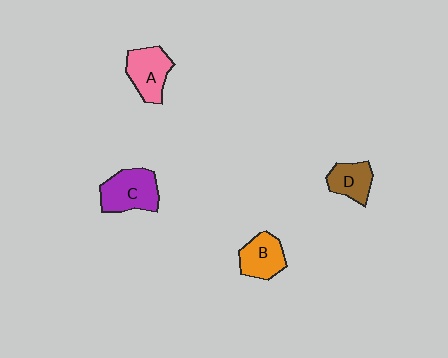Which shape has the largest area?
Shape C (purple).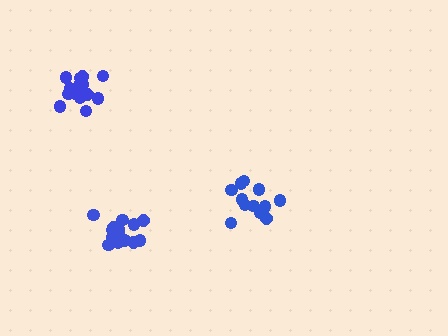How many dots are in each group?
Group 1: 16 dots, Group 2: 12 dots, Group 3: 18 dots (46 total).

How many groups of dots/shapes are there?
There are 3 groups.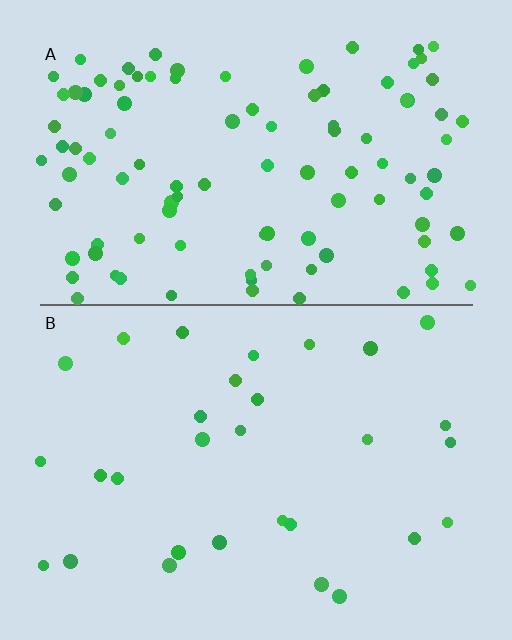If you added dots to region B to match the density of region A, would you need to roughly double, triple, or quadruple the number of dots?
Approximately triple.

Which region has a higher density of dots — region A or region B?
A (the top).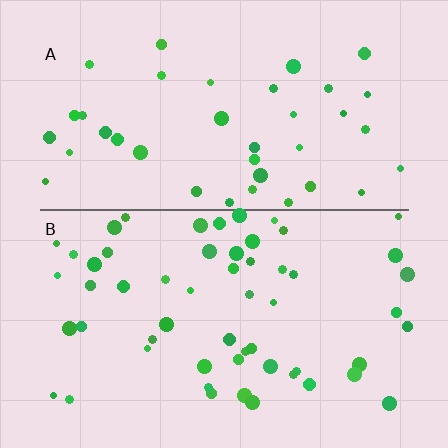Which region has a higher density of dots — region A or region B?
B (the bottom).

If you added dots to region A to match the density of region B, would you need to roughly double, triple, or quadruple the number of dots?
Approximately double.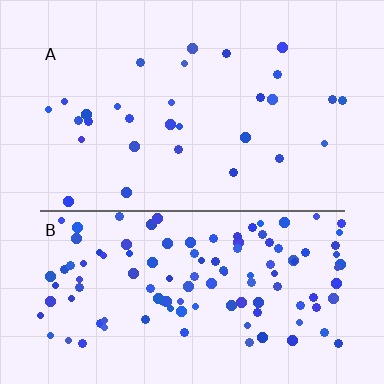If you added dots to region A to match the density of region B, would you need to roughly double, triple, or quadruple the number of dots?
Approximately quadruple.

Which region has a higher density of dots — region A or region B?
B (the bottom).